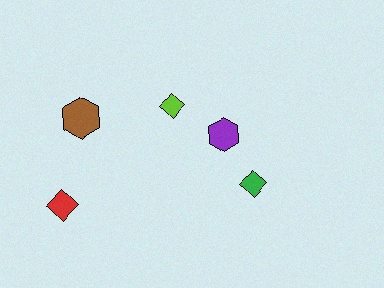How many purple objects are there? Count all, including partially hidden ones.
There is 1 purple object.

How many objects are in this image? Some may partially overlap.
There are 5 objects.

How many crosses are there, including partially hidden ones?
There are no crosses.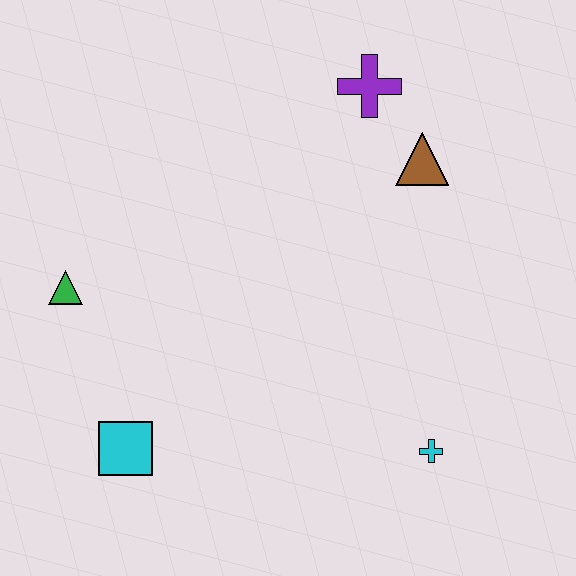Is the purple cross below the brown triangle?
No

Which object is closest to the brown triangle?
The purple cross is closest to the brown triangle.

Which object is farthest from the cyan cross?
The green triangle is farthest from the cyan cross.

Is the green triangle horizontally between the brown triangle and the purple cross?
No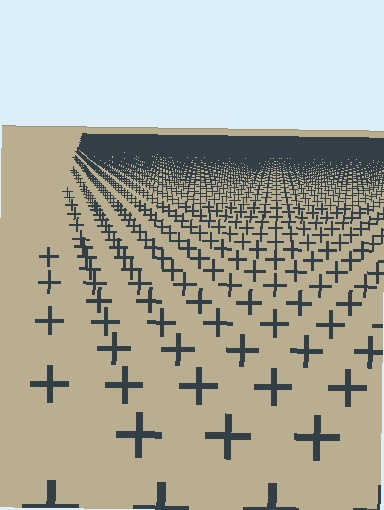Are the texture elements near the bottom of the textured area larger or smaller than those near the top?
Larger. Near the bottom, elements are closer to the viewer and appear at a bigger on-screen size.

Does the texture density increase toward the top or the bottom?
Density increases toward the top.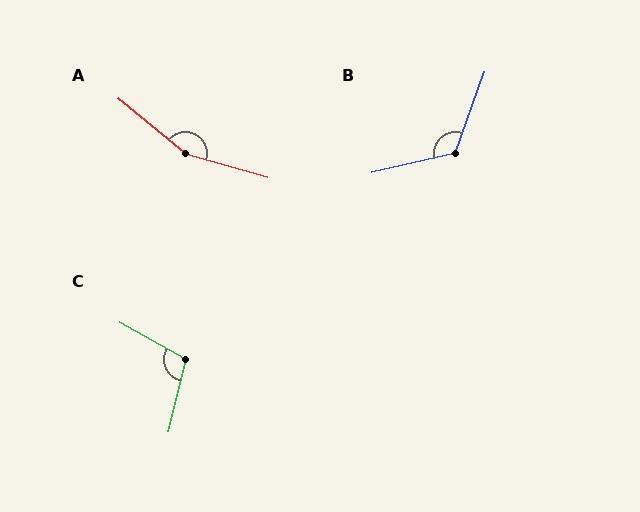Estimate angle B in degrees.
Approximately 123 degrees.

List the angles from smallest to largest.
C (106°), B (123°), A (156°).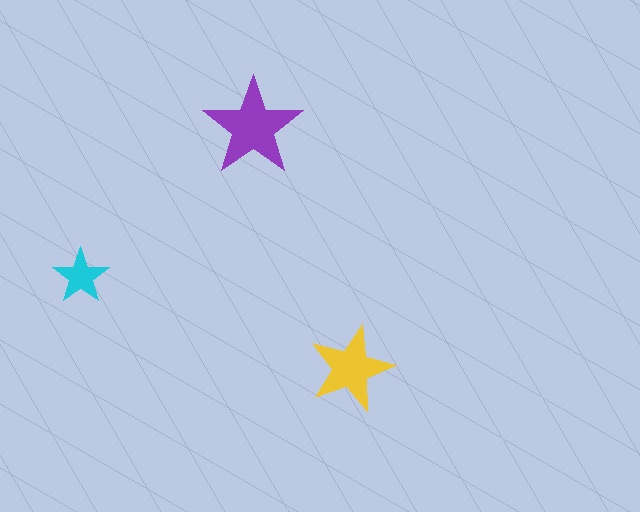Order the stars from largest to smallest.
the purple one, the yellow one, the cyan one.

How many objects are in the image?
There are 3 objects in the image.